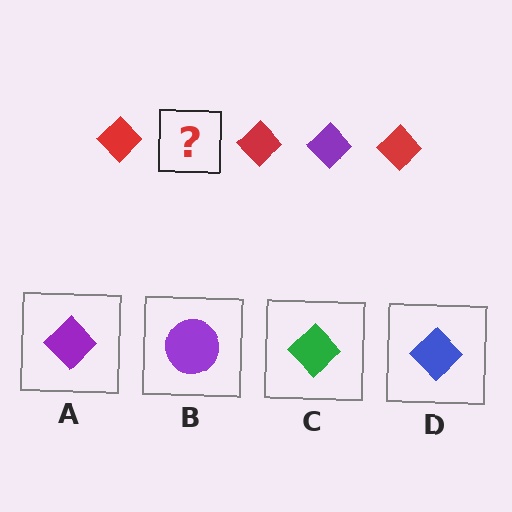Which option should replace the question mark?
Option A.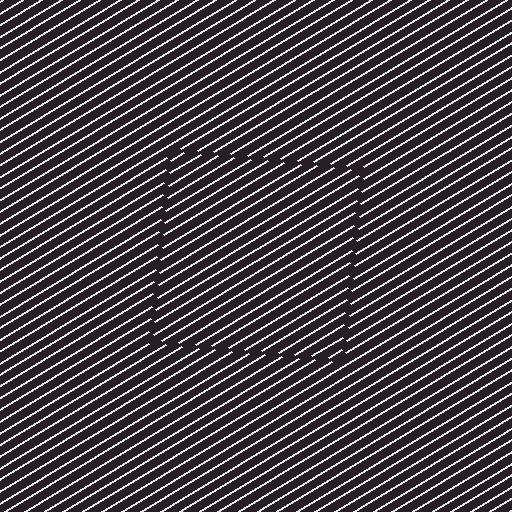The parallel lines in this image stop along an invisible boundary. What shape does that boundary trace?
An illusory square. The interior of the shape contains the same grating, shifted by half a period — the contour is defined by the phase discontinuity where line-ends from the inner and outer gratings abut.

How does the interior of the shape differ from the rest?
The interior of the shape contains the same grating, shifted by half a period — the contour is defined by the phase discontinuity where line-ends from the inner and outer gratings abut.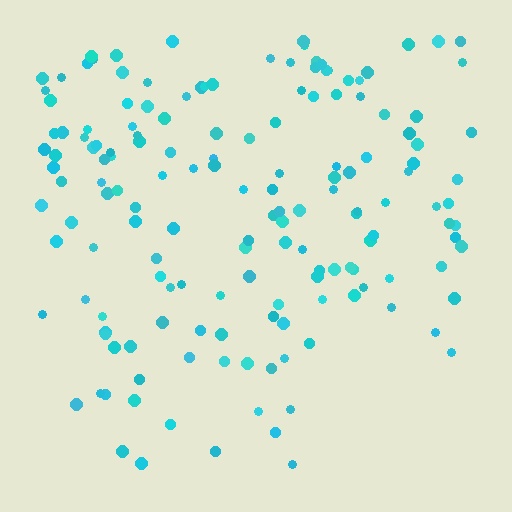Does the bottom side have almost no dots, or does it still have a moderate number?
Still a moderate number, just noticeably fewer than the top.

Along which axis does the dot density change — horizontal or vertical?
Vertical.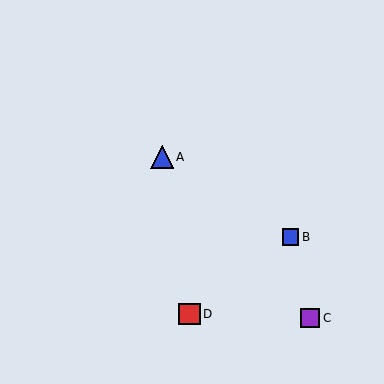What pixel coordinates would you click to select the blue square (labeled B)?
Click at (290, 237) to select the blue square B.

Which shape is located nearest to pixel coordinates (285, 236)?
The blue square (labeled B) at (290, 237) is nearest to that location.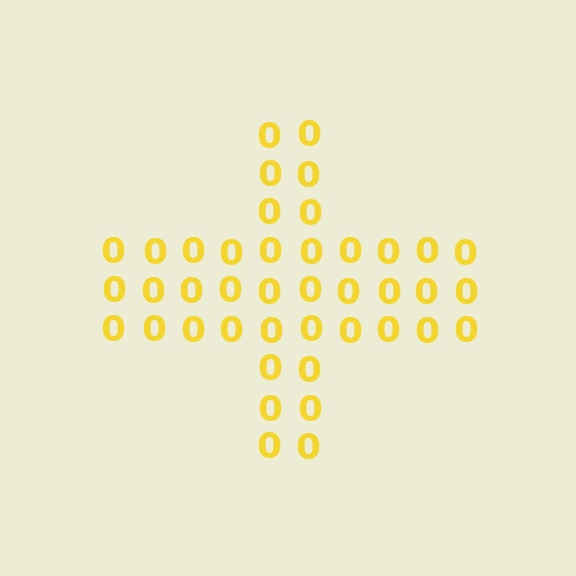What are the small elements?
The small elements are digit 0's.